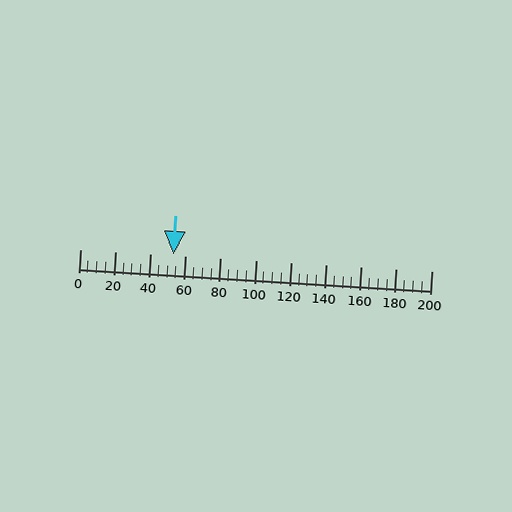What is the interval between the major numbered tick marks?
The major tick marks are spaced 20 units apart.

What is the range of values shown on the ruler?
The ruler shows values from 0 to 200.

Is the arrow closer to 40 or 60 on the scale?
The arrow is closer to 60.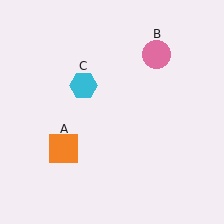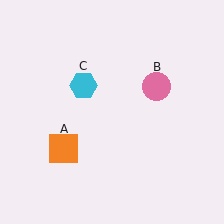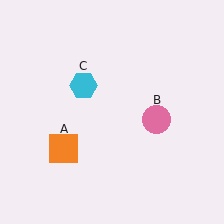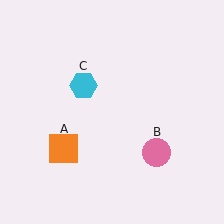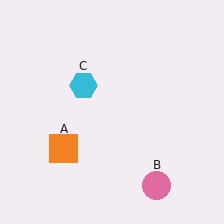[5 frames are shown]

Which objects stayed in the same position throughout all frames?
Orange square (object A) and cyan hexagon (object C) remained stationary.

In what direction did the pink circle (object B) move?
The pink circle (object B) moved down.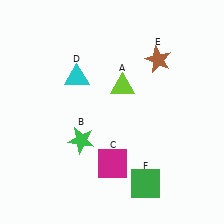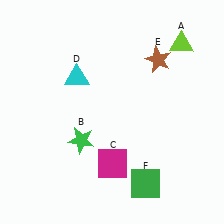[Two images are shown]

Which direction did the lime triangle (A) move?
The lime triangle (A) moved right.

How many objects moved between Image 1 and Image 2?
1 object moved between the two images.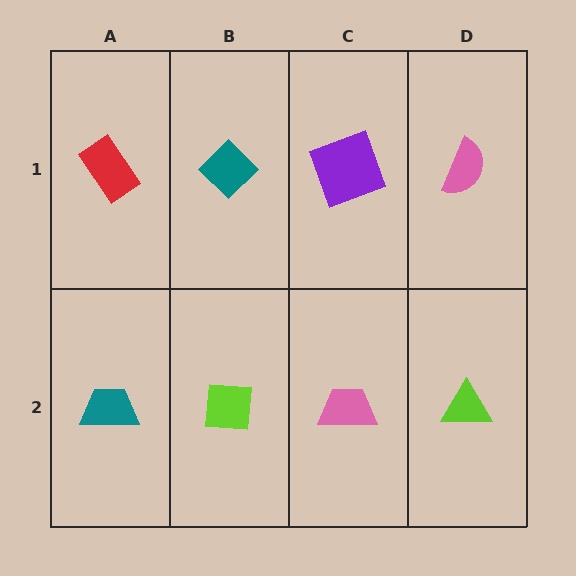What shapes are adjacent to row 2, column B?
A teal diamond (row 1, column B), a teal trapezoid (row 2, column A), a pink trapezoid (row 2, column C).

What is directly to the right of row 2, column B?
A pink trapezoid.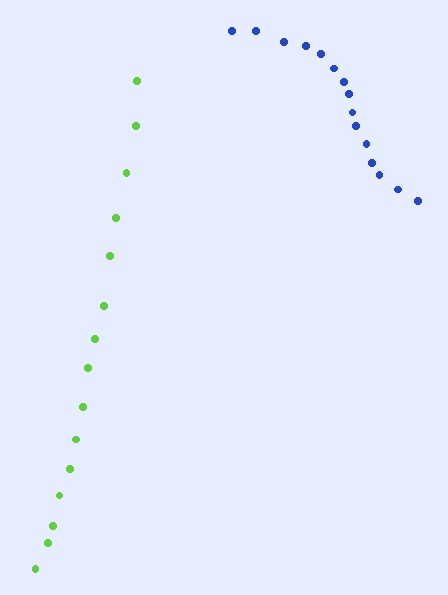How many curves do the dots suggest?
There are 2 distinct paths.